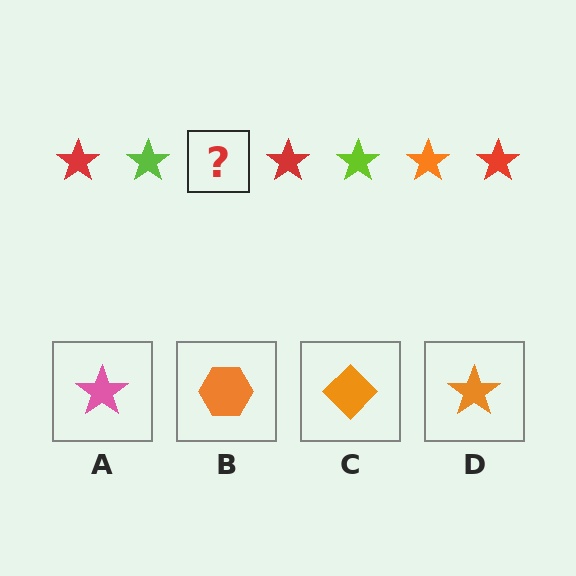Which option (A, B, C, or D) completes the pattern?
D.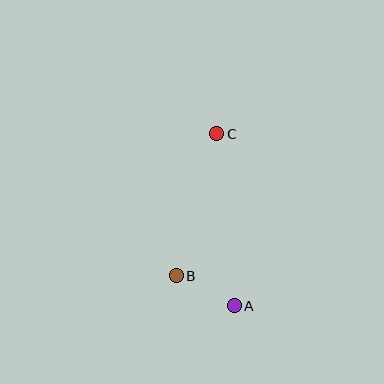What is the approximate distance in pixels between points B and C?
The distance between B and C is approximately 147 pixels.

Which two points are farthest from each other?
Points A and C are farthest from each other.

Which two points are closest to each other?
Points A and B are closest to each other.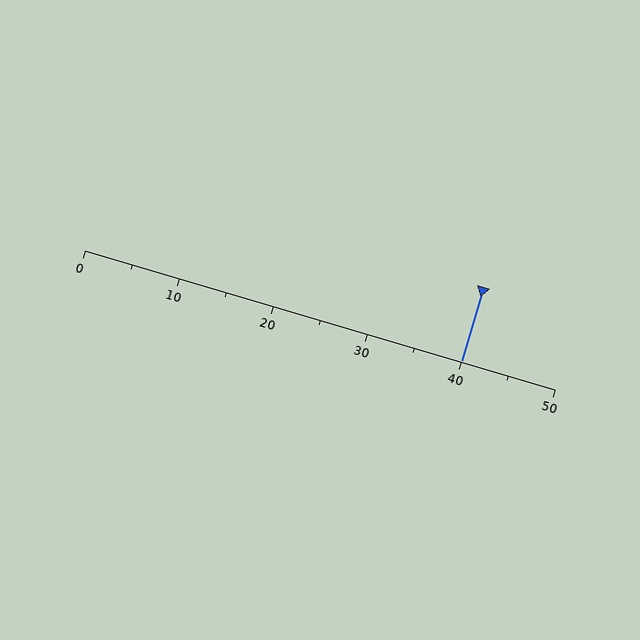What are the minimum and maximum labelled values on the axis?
The axis runs from 0 to 50.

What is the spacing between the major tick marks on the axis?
The major ticks are spaced 10 apart.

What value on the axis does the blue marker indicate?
The marker indicates approximately 40.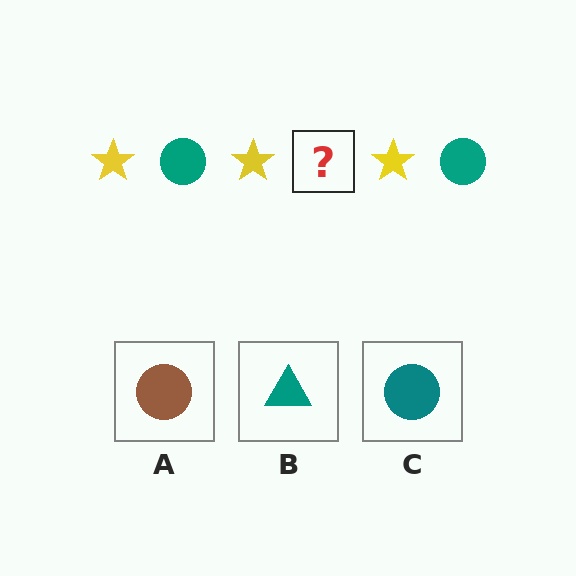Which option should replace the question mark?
Option C.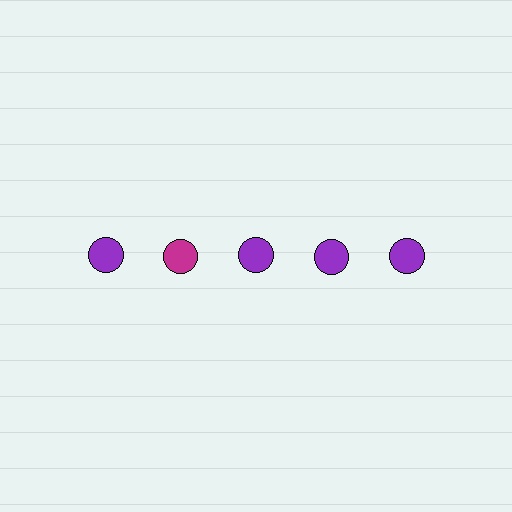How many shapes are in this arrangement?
There are 5 shapes arranged in a grid pattern.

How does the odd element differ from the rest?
It has a different color: magenta instead of purple.